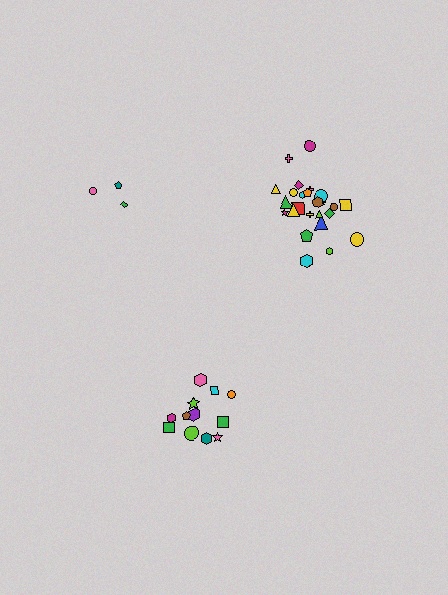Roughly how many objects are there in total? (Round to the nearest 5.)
Roughly 40 objects in total.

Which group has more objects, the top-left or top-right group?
The top-right group.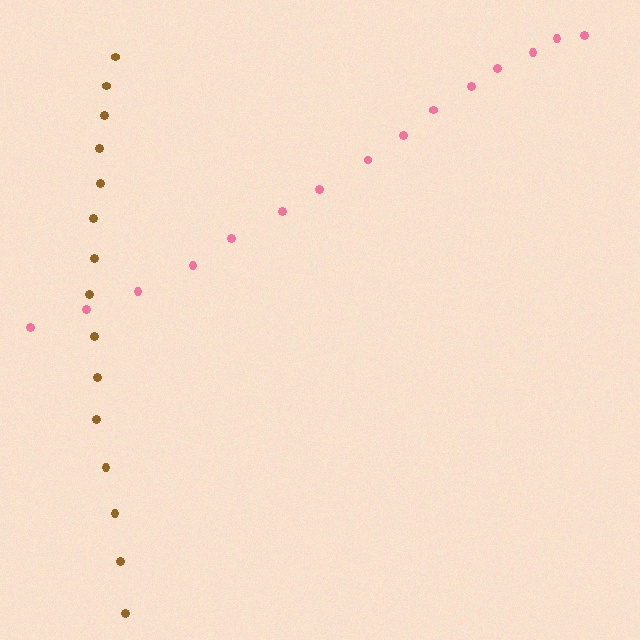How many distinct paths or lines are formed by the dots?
There are 2 distinct paths.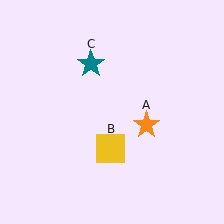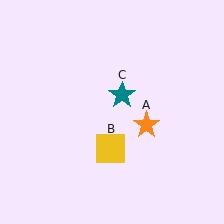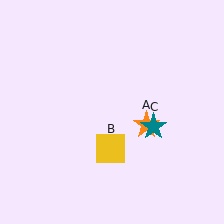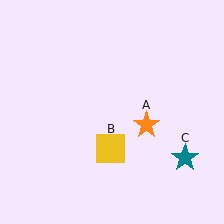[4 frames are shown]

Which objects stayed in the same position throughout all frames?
Orange star (object A) and yellow square (object B) remained stationary.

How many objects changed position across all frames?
1 object changed position: teal star (object C).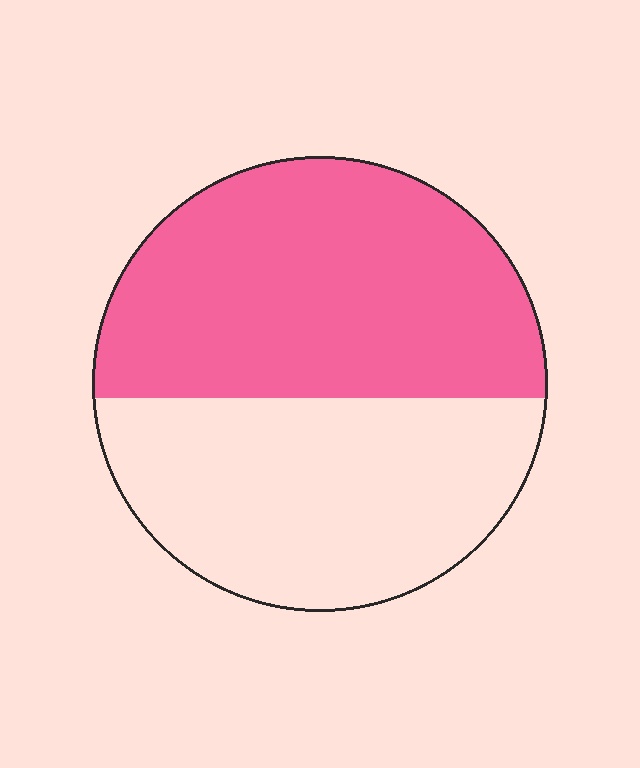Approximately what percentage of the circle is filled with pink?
Approximately 55%.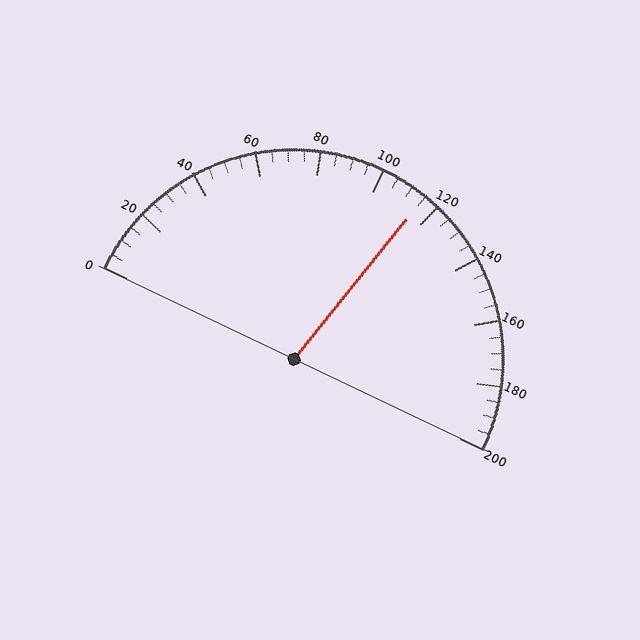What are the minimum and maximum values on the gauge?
The gauge ranges from 0 to 200.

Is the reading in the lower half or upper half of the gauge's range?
The reading is in the upper half of the range (0 to 200).